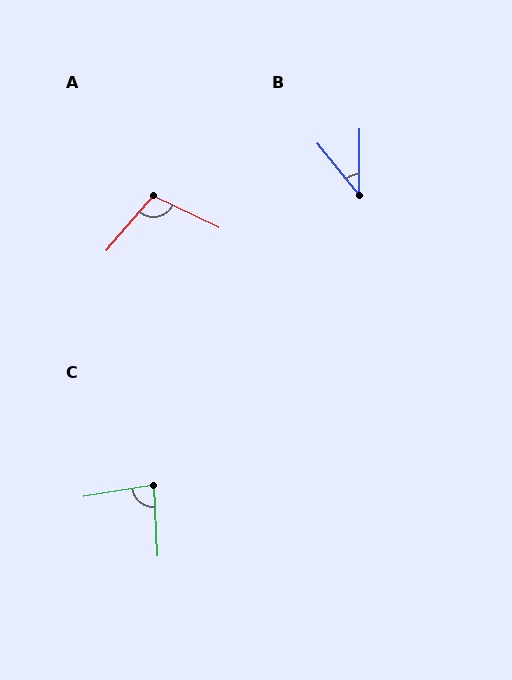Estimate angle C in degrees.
Approximately 84 degrees.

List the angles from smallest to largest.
B (39°), C (84°), A (105°).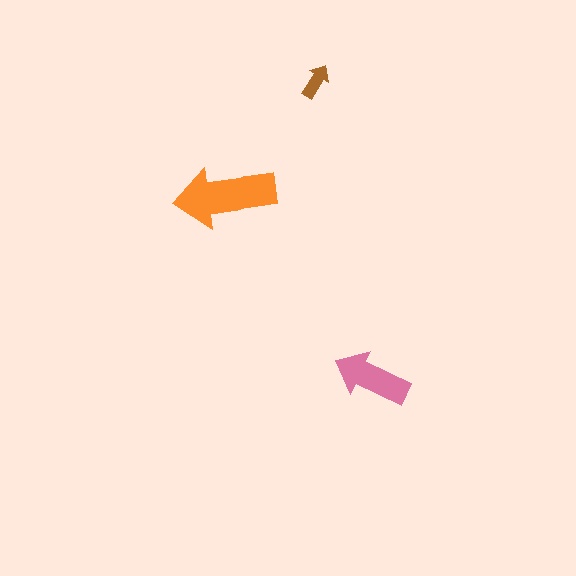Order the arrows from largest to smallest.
the orange one, the pink one, the brown one.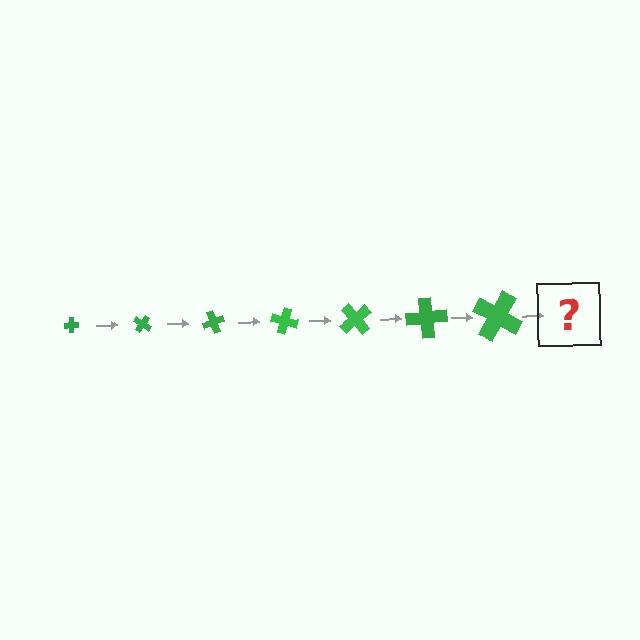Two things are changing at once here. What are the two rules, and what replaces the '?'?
The two rules are that the cross grows larger each step and it rotates 35 degrees each step. The '?' should be a cross, larger than the previous one and rotated 245 degrees from the start.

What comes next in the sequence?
The next element should be a cross, larger than the previous one and rotated 245 degrees from the start.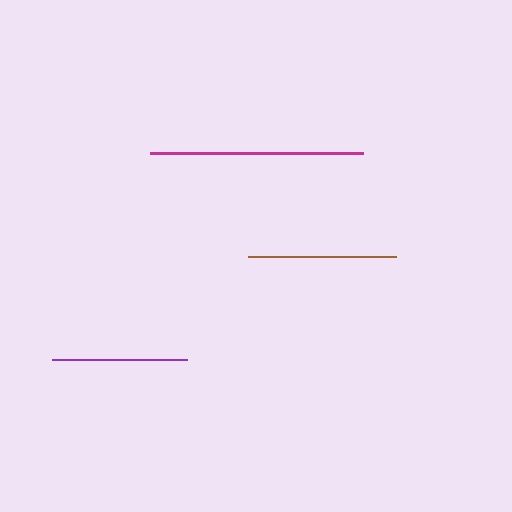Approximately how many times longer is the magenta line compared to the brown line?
The magenta line is approximately 1.4 times the length of the brown line.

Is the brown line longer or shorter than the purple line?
The brown line is longer than the purple line.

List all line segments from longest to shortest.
From longest to shortest: magenta, brown, purple.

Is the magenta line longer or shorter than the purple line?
The magenta line is longer than the purple line.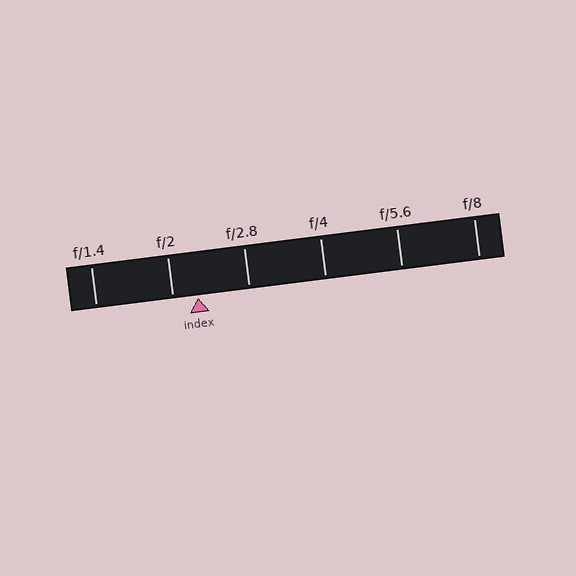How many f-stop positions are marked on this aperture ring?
There are 6 f-stop positions marked.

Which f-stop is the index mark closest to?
The index mark is closest to f/2.